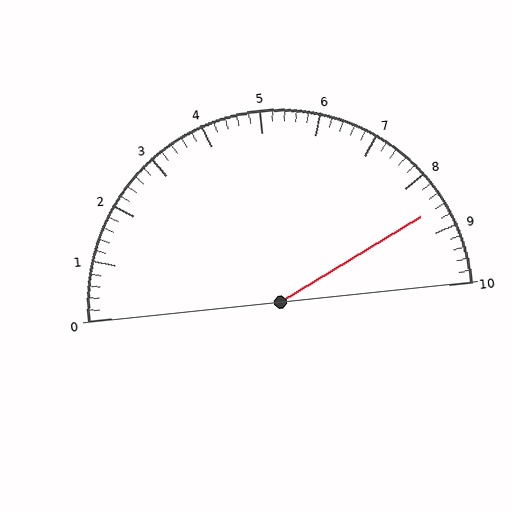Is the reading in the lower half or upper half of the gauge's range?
The reading is in the upper half of the range (0 to 10).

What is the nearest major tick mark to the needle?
The nearest major tick mark is 9.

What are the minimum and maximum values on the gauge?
The gauge ranges from 0 to 10.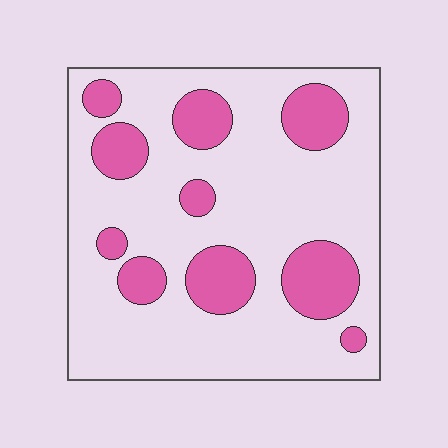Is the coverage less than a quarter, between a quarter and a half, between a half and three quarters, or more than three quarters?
Less than a quarter.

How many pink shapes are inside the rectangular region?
10.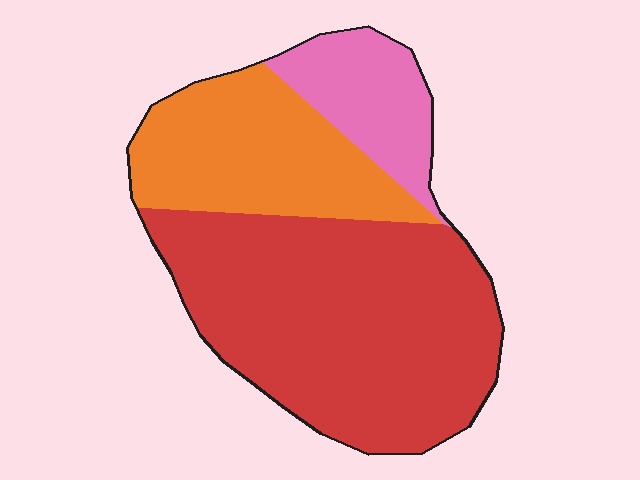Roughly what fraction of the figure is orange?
Orange covers roughly 30% of the figure.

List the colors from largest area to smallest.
From largest to smallest: red, orange, pink.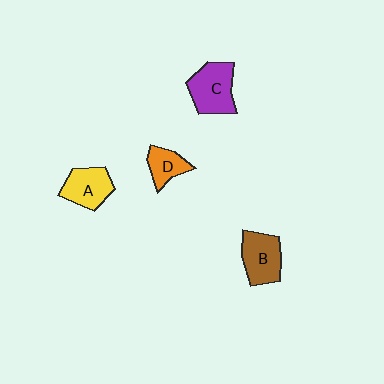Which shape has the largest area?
Shape C (purple).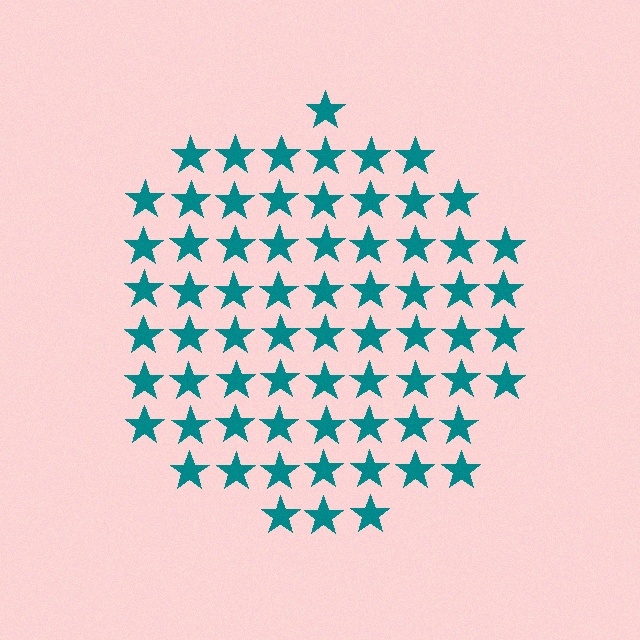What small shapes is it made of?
It is made of small stars.